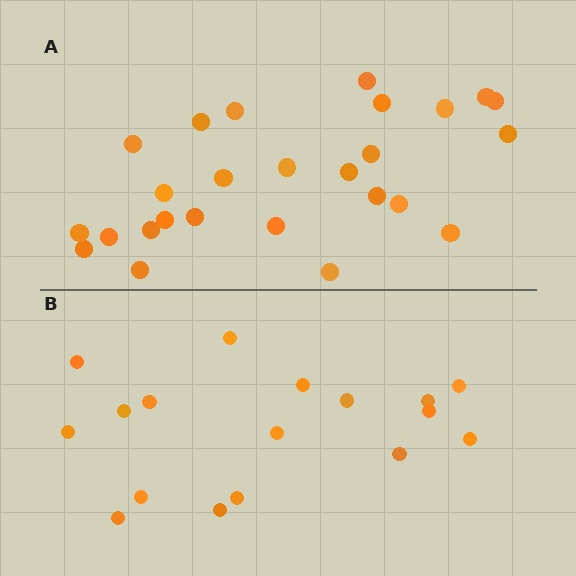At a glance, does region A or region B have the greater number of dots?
Region A (the top region) has more dots.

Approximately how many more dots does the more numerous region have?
Region A has roughly 8 or so more dots than region B.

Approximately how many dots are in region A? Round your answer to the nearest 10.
About 30 dots. (The exact count is 26, which rounds to 30.)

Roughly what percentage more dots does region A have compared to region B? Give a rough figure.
About 55% more.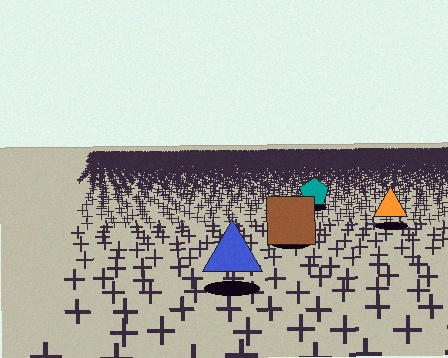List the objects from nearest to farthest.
From nearest to farthest: the blue triangle, the brown square, the orange triangle, the teal pentagon.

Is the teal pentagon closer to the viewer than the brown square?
No. The brown square is closer — you can tell from the texture gradient: the ground texture is coarser near it.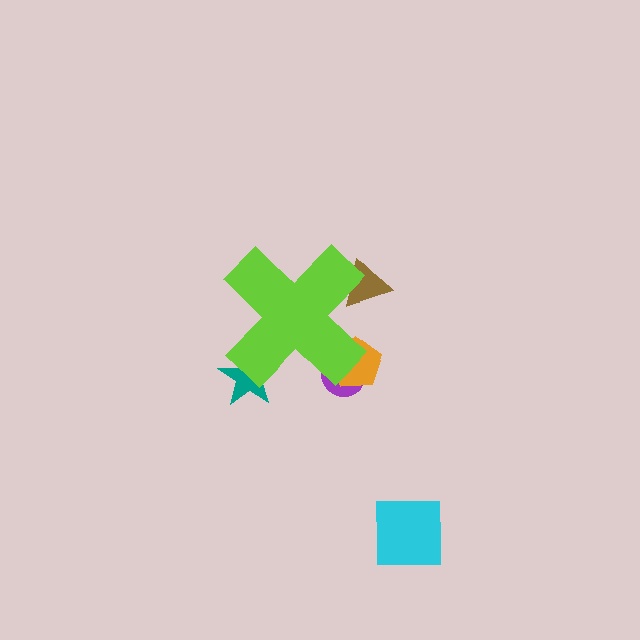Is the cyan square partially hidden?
No, the cyan square is fully visible.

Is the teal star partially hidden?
Yes, the teal star is partially hidden behind the lime cross.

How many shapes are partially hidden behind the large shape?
4 shapes are partially hidden.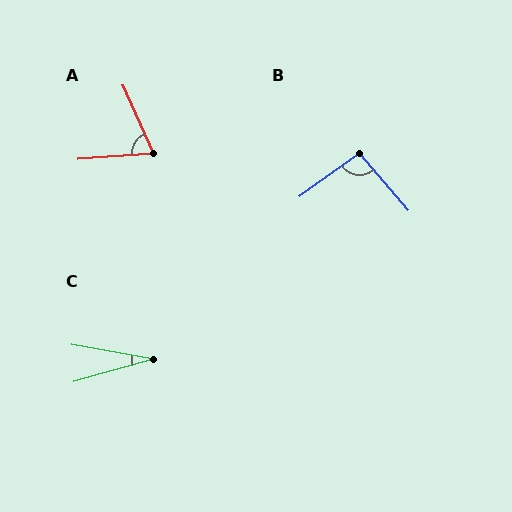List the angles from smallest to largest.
C (26°), A (70°), B (95°).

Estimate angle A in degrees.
Approximately 70 degrees.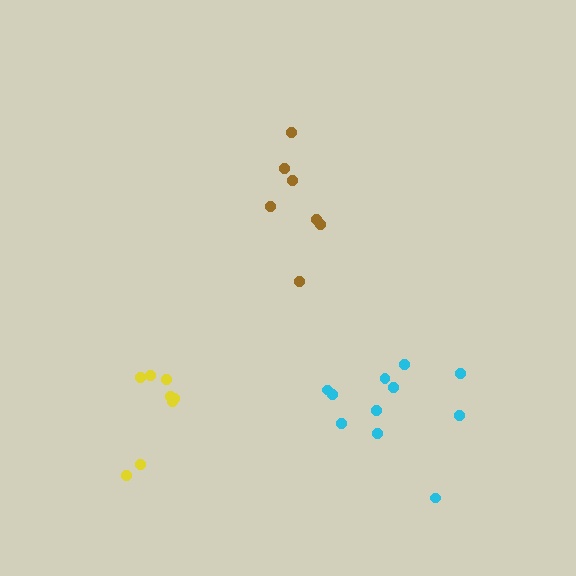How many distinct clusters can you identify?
There are 3 distinct clusters.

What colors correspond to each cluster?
The clusters are colored: cyan, brown, yellow.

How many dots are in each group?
Group 1: 11 dots, Group 2: 7 dots, Group 3: 8 dots (26 total).